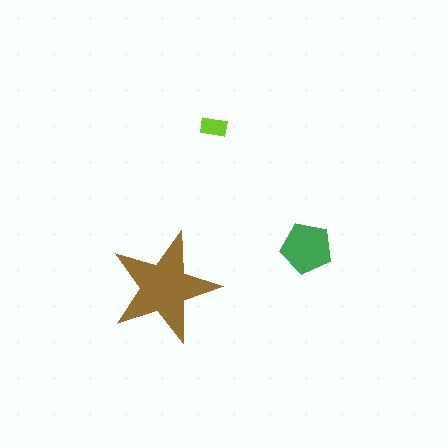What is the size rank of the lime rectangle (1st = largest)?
3rd.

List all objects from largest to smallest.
The brown star, the green pentagon, the lime rectangle.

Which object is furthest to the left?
The brown star is leftmost.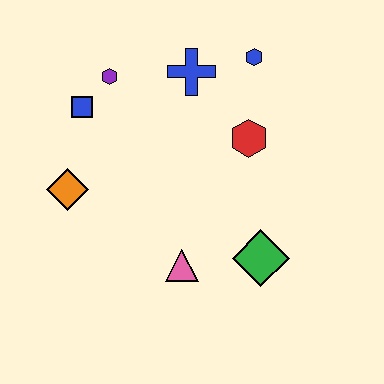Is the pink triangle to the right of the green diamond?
No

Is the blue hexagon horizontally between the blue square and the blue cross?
No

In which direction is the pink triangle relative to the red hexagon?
The pink triangle is below the red hexagon.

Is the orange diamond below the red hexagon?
Yes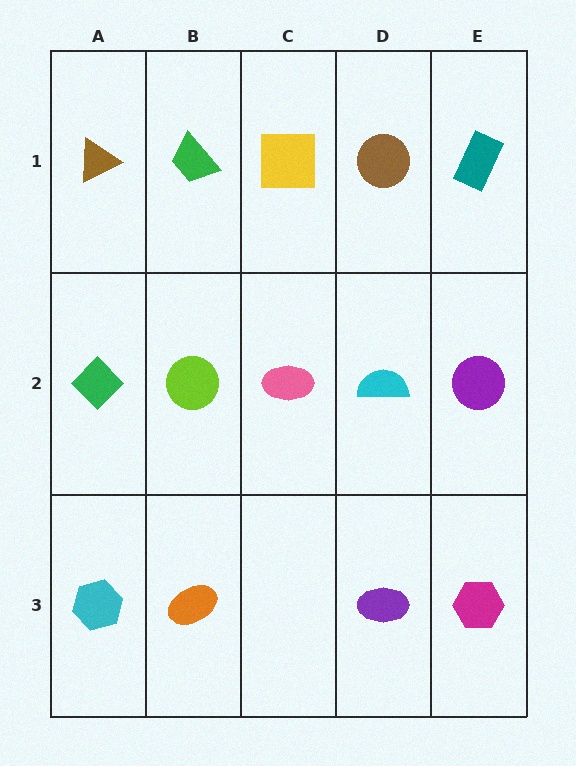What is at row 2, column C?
A pink ellipse.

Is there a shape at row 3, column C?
No, that cell is empty.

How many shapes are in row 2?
5 shapes.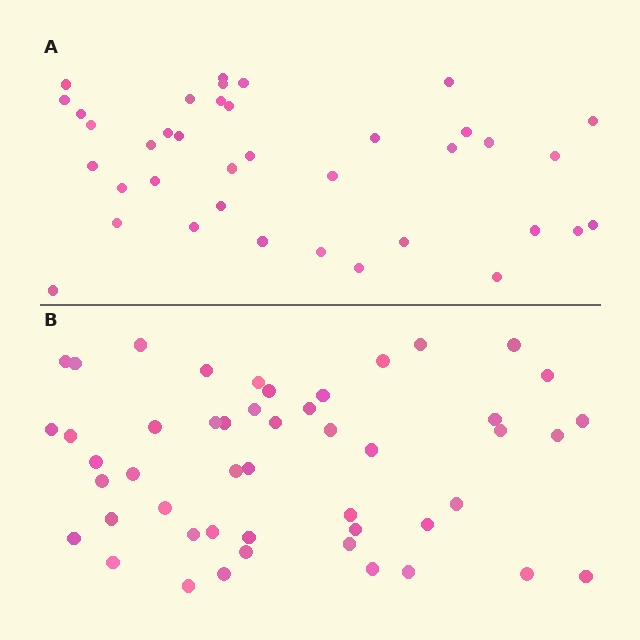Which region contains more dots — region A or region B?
Region B (the bottom region) has more dots.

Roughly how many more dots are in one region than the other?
Region B has roughly 12 or so more dots than region A.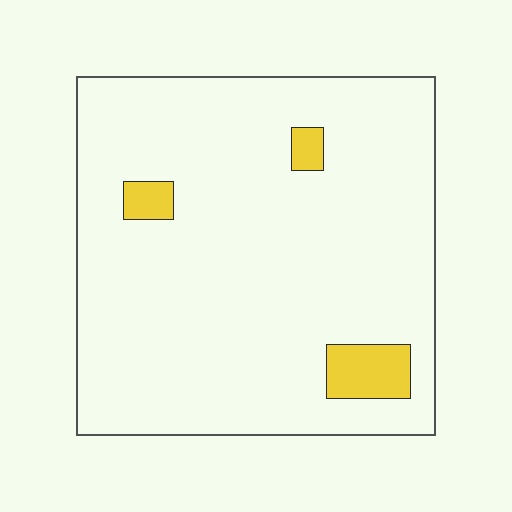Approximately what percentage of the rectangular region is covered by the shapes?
Approximately 5%.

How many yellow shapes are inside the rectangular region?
3.